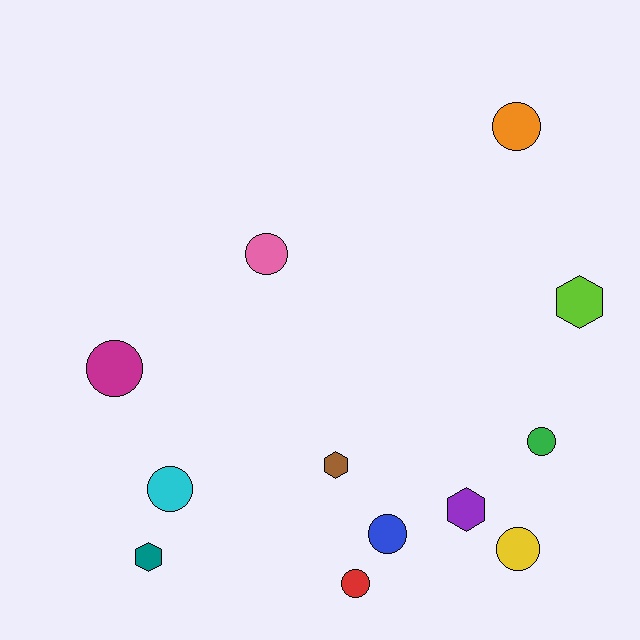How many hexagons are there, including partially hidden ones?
There are 4 hexagons.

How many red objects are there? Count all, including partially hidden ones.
There is 1 red object.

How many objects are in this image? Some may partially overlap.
There are 12 objects.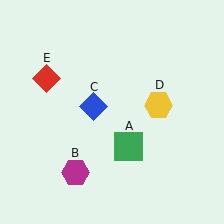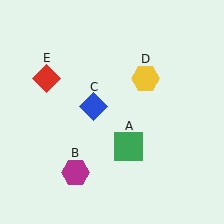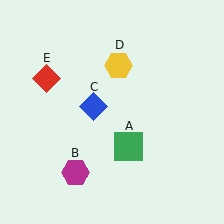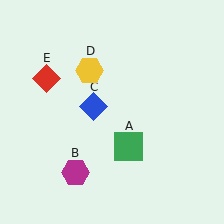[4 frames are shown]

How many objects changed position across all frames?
1 object changed position: yellow hexagon (object D).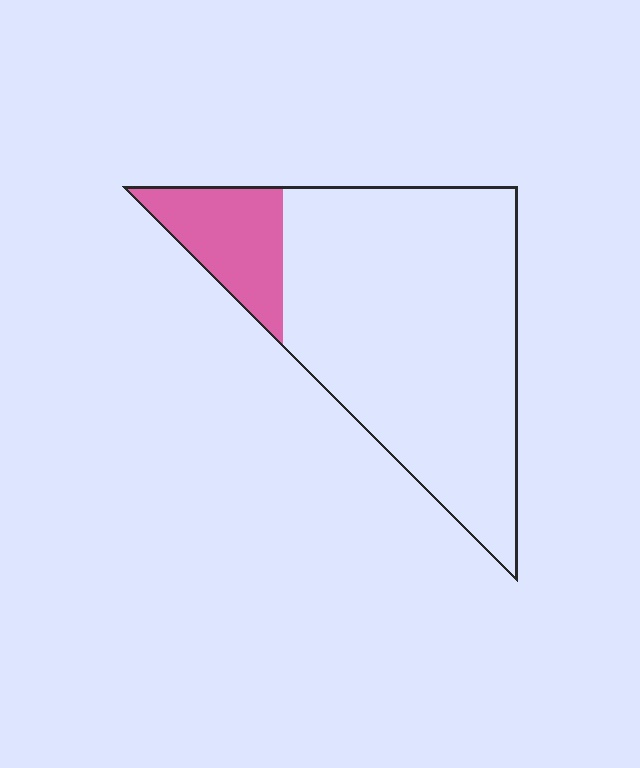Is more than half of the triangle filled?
No.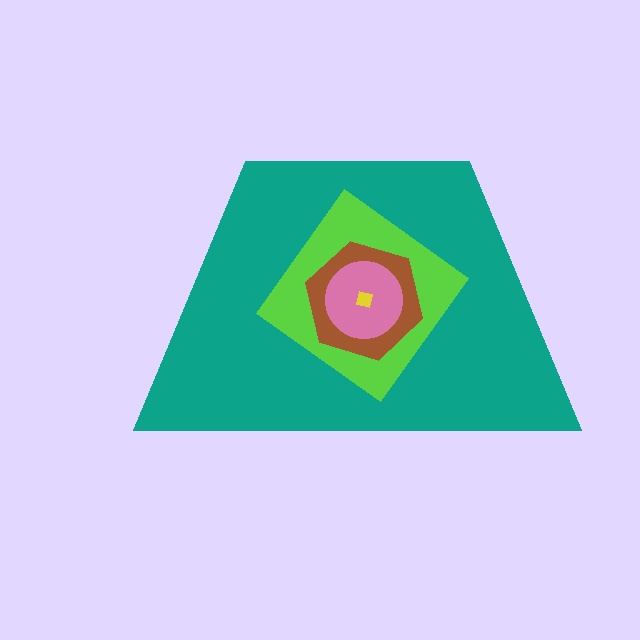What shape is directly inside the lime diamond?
The brown hexagon.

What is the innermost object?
The yellow square.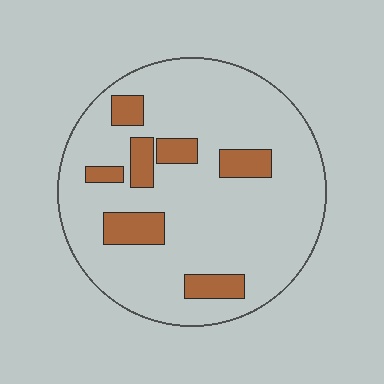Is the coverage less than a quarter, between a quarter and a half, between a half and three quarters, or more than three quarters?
Less than a quarter.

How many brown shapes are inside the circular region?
7.